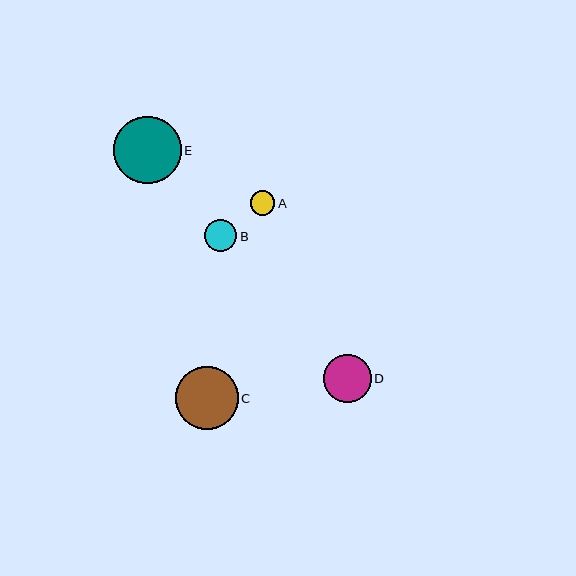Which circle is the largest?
Circle E is the largest with a size of approximately 67 pixels.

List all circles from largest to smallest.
From largest to smallest: E, C, D, B, A.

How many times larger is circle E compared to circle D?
Circle E is approximately 1.4 times the size of circle D.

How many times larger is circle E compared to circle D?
Circle E is approximately 1.4 times the size of circle D.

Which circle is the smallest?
Circle A is the smallest with a size of approximately 25 pixels.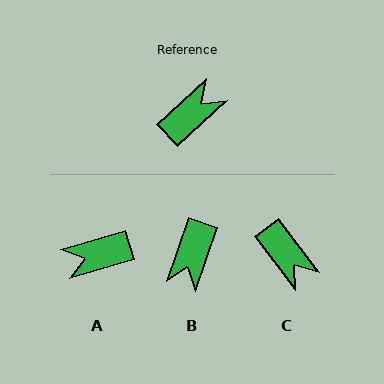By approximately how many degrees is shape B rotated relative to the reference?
Approximately 152 degrees clockwise.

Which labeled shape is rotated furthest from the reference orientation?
A, about 153 degrees away.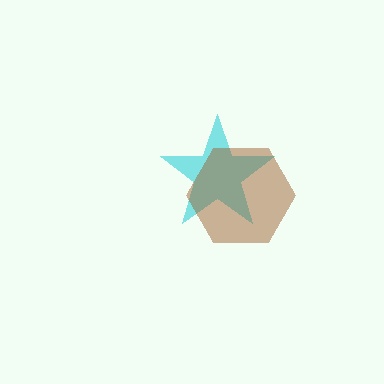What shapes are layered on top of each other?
The layered shapes are: a cyan star, a brown hexagon.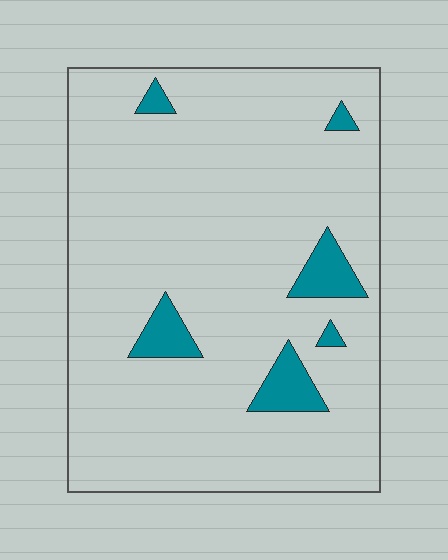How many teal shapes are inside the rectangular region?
6.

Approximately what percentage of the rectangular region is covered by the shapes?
Approximately 10%.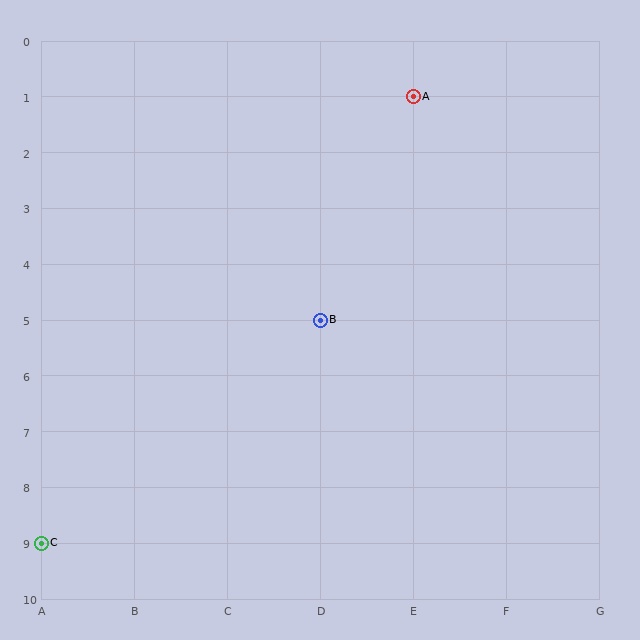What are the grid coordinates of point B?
Point B is at grid coordinates (D, 5).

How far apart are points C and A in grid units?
Points C and A are 4 columns and 8 rows apart (about 8.9 grid units diagonally).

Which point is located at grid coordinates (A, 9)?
Point C is at (A, 9).